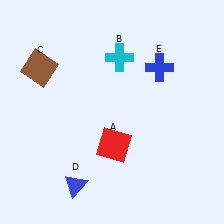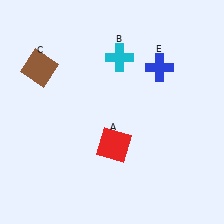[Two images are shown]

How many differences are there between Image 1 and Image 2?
There is 1 difference between the two images.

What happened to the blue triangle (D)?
The blue triangle (D) was removed in Image 2. It was in the bottom-left area of Image 1.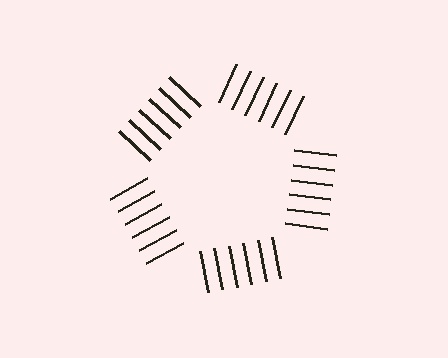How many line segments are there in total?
30 — 6 along each of the 5 edges.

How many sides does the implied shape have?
5 sides — the line-ends trace a pentagon.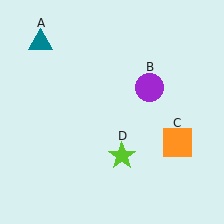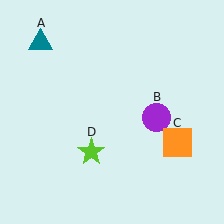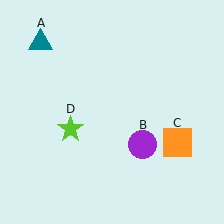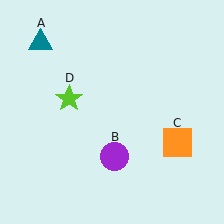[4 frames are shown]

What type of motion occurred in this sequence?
The purple circle (object B), lime star (object D) rotated clockwise around the center of the scene.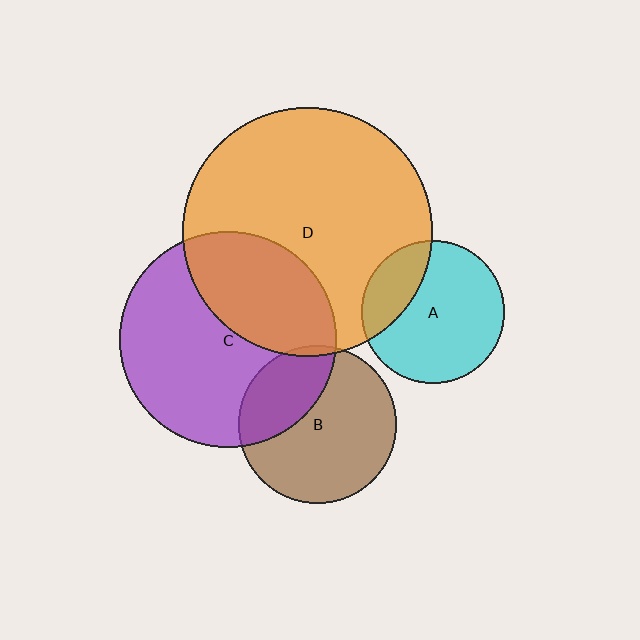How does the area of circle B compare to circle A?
Approximately 1.2 times.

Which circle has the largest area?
Circle D (orange).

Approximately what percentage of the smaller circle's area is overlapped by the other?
Approximately 5%.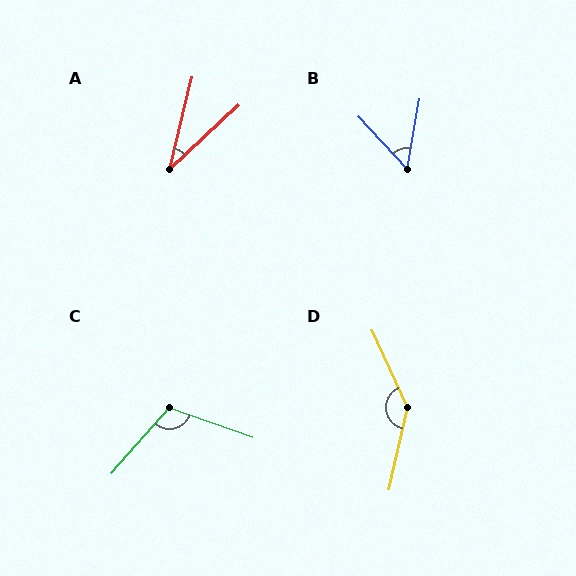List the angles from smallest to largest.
A (34°), B (53°), C (112°), D (143°).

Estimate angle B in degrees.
Approximately 53 degrees.